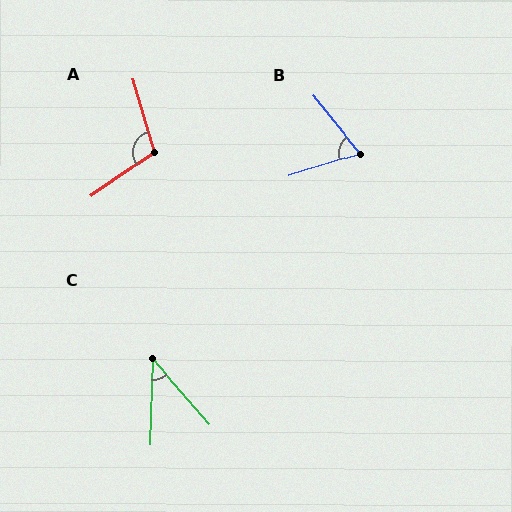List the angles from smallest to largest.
C (43°), B (68°), A (109°).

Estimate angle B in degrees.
Approximately 68 degrees.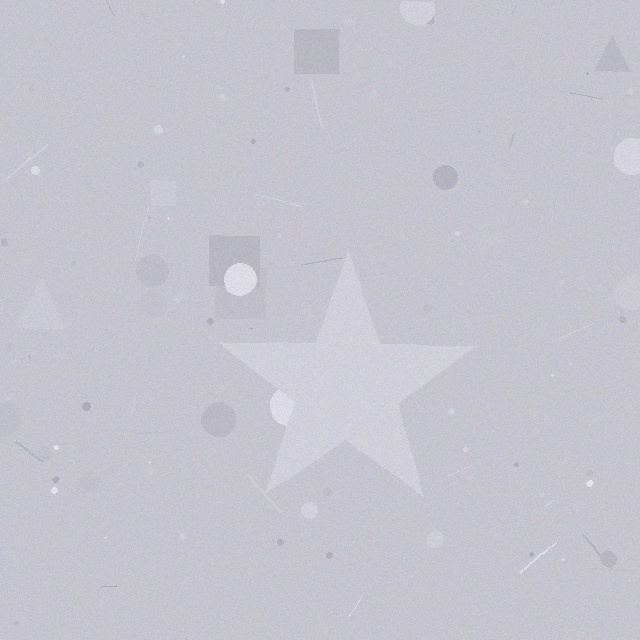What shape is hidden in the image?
A star is hidden in the image.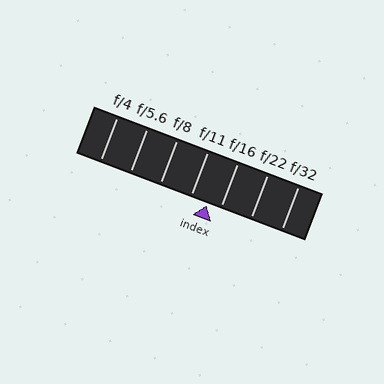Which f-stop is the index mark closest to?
The index mark is closest to f/16.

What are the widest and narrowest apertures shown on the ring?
The widest aperture shown is f/4 and the narrowest is f/32.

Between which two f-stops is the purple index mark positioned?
The index mark is between f/11 and f/16.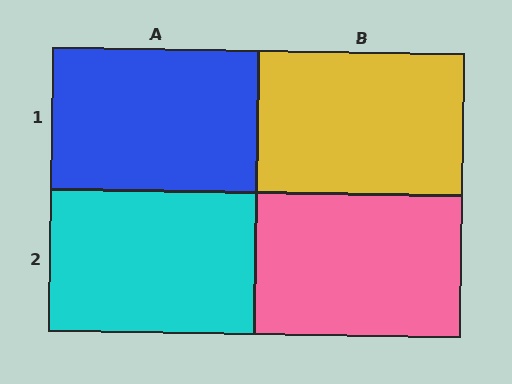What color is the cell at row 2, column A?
Cyan.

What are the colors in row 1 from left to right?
Blue, yellow.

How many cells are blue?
1 cell is blue.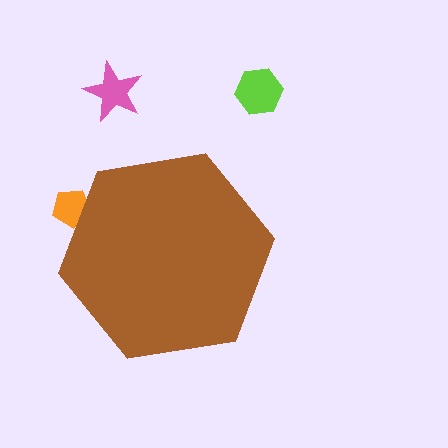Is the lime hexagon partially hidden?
No, the lime hexagon is fully visible.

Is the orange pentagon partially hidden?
Yes, the orange pentagon is partially hidden behind the brown hexagon.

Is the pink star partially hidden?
No, the pink star is fully visible.